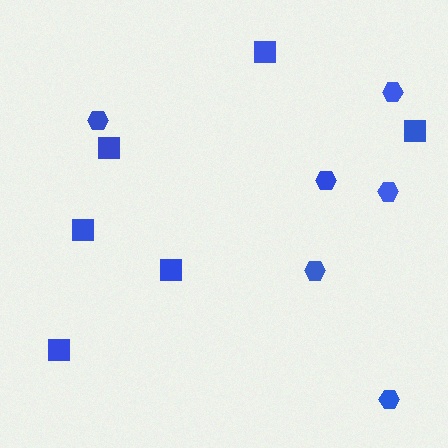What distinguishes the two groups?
There are 2 groups: one group of hexagons (6) and one group of squares (6).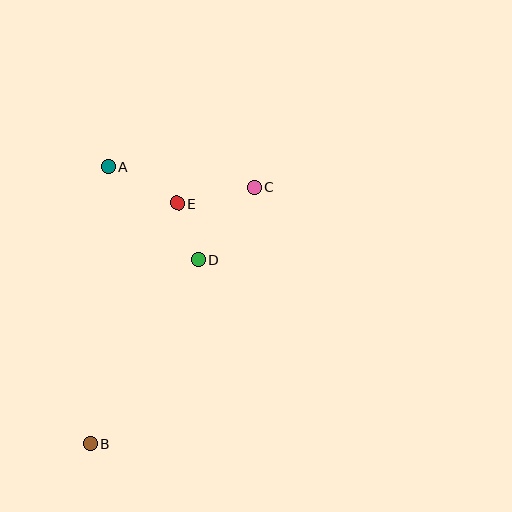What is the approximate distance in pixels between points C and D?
The distance between C and D is approximately 92 pixels.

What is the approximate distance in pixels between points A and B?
The distance between A and B is approximately 277 pixels.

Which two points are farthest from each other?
Points B and C are farthest from each other.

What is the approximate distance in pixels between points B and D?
The distance between B and D is approximately 214 pixels.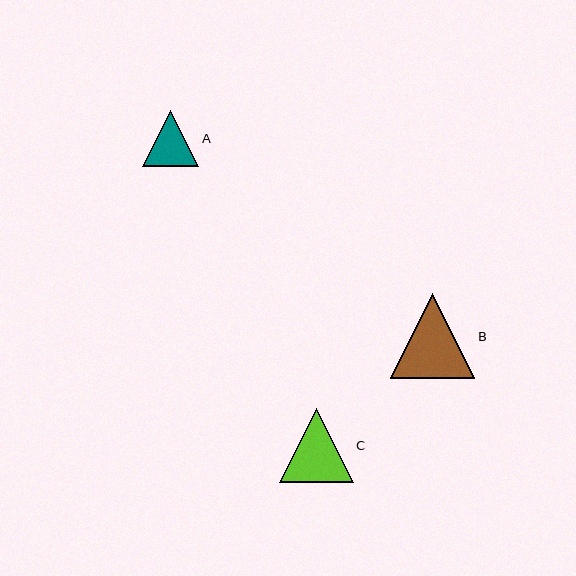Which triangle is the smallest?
Triangle A is the smallest with a size of approximately 56 pixels.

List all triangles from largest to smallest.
From largest to smallest: B, C, A.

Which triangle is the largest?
Triangle B is the largest with a size of approximately 84 pixels.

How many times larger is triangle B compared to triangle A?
Triangle B is approximately 1.5 times the size of triangle A.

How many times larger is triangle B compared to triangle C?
Triangle B is approximately 1.1 times the size of triangle C.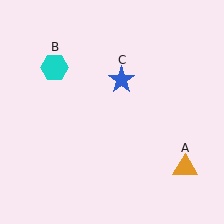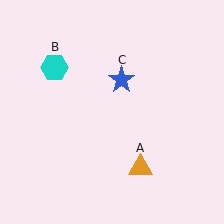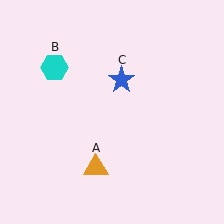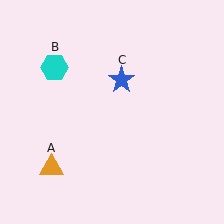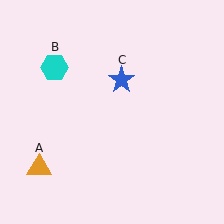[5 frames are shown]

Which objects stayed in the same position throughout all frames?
Cyan hexagon (object B) and blue star (object C) remained stationary.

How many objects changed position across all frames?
1 object changed position: orange triangle (object A).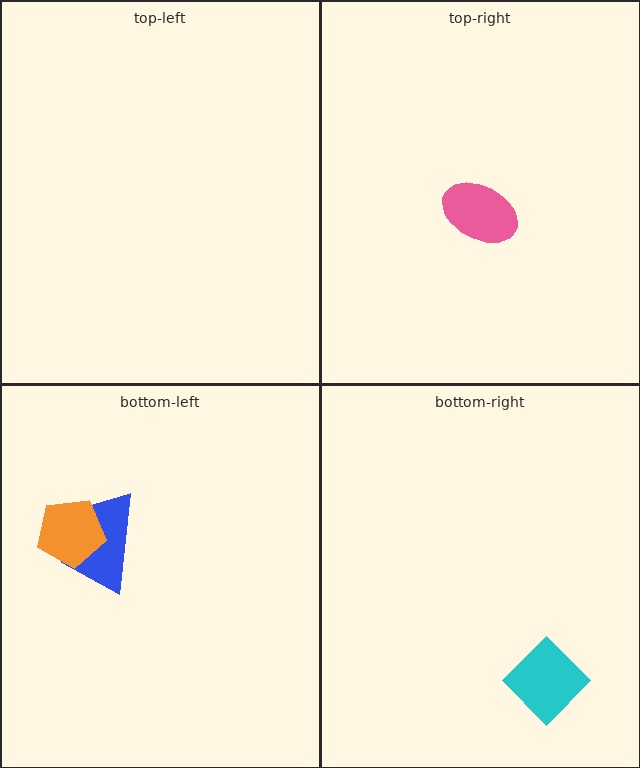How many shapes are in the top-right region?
1.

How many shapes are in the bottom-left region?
2.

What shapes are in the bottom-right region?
The cyan diamond.